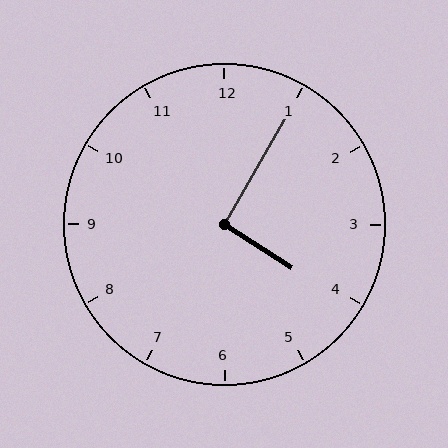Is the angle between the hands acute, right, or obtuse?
It is right.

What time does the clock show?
4:05.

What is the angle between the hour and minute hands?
Approximately 92 degrees.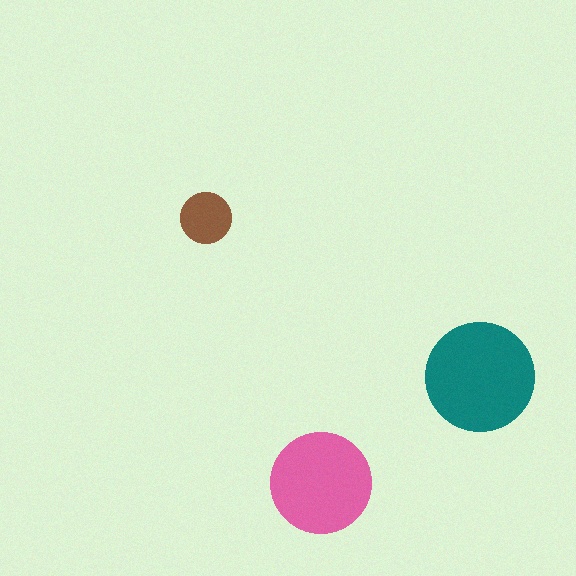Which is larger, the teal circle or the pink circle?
The teal one.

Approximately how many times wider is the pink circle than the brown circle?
About 2 times wider.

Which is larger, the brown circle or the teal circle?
The teal one.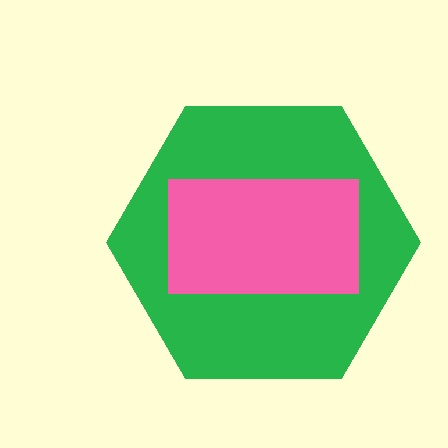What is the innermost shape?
The pink rectangle.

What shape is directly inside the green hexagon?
The pink rectangle.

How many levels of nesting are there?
2.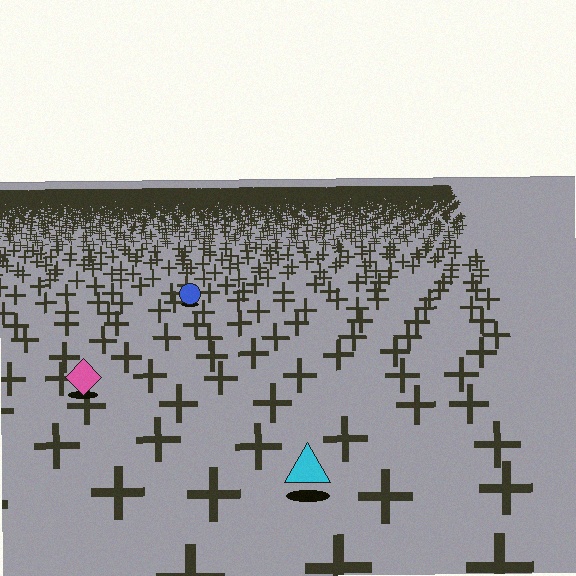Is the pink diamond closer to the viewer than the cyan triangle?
No. The cyan triangle is closer — you can tell from the texture gradient: the ground texture is coarser near it.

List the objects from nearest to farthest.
From nearest to farthest: the cyan triangle, the pink diamond, the blue circle.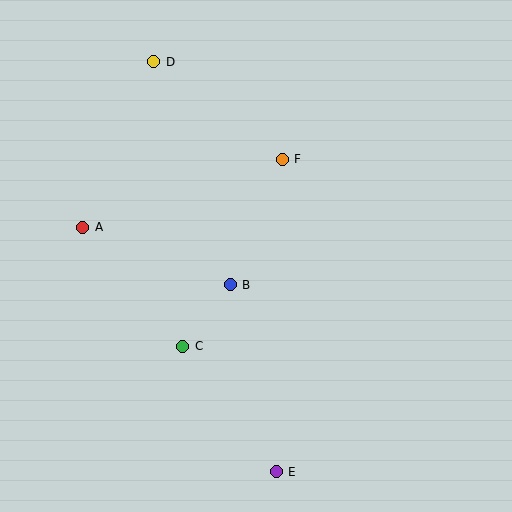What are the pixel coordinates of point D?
Point D is at (154, 62).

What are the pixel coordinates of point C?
Point C is at (183, 346).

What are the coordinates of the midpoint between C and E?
The midpoint between C and E is at (230, 409).